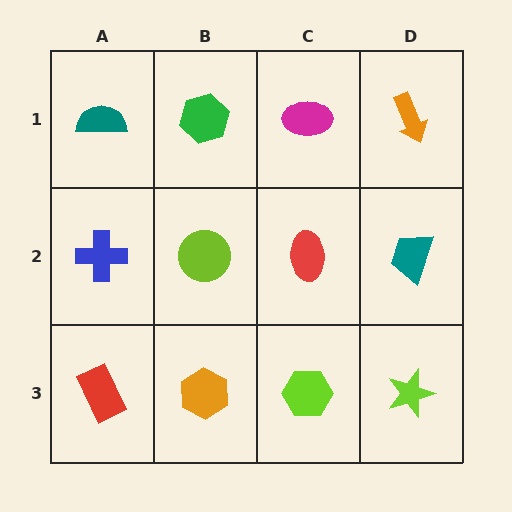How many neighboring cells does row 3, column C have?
3.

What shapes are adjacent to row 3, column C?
A red ellipse (row 2, column C), an orange hexagon (row 3, column B), a lime star (row 3, column D).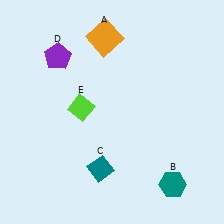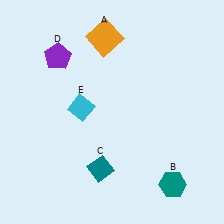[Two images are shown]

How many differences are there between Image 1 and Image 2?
There is 1 difference between the two images.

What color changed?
The diamond (E) changed from lime in Image 1 to cyan in Image 2.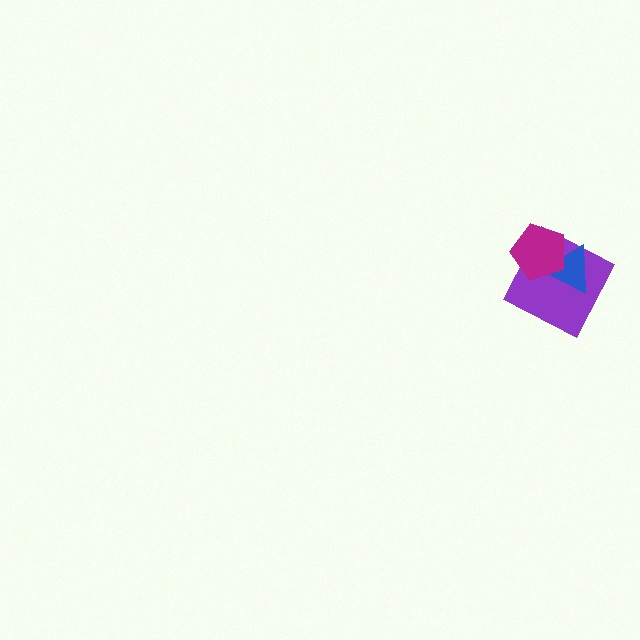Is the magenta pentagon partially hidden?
No, no other shape covers it.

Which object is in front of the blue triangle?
The magenta pentagon is in front of the blue triangle.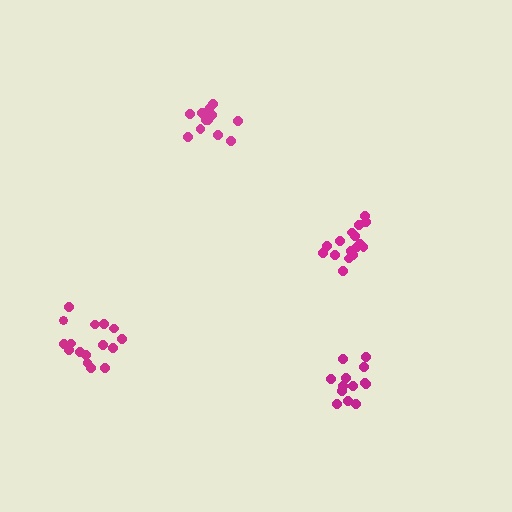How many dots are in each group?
Group 1: 16 dots, Group 2: 13 dots, Group 3: 13 dots, Group 4: 16 dots (58 total).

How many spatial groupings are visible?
There are 4 spatial groupings.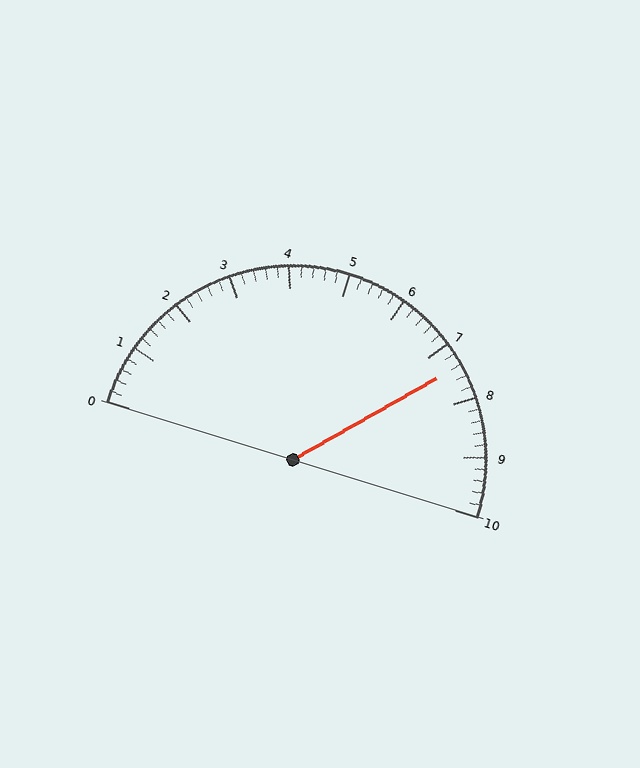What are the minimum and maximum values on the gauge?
The gauge ranges from 0 to 10.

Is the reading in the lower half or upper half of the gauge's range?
The reading is in the upper half of the range (0 to 10).